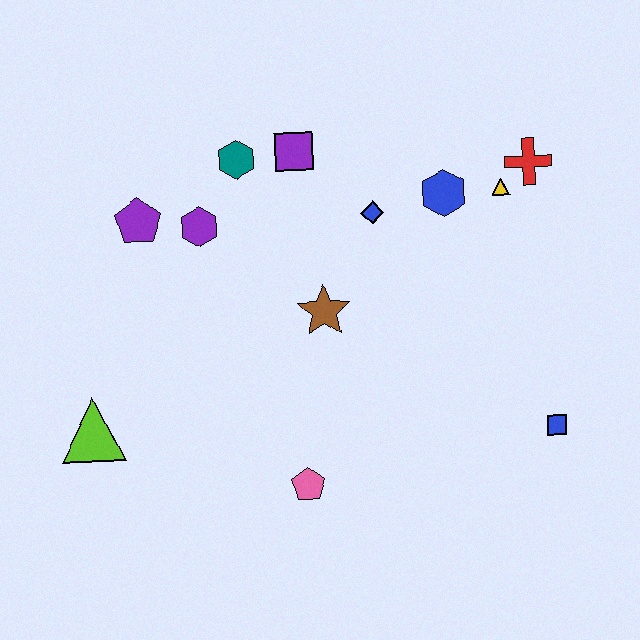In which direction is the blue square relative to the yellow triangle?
The blue square is below the yellow triangle.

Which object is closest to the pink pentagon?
The brown star is closest to the pink pentagon.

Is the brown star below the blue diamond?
Yes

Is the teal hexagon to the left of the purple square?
Yes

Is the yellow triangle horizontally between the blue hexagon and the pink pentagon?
No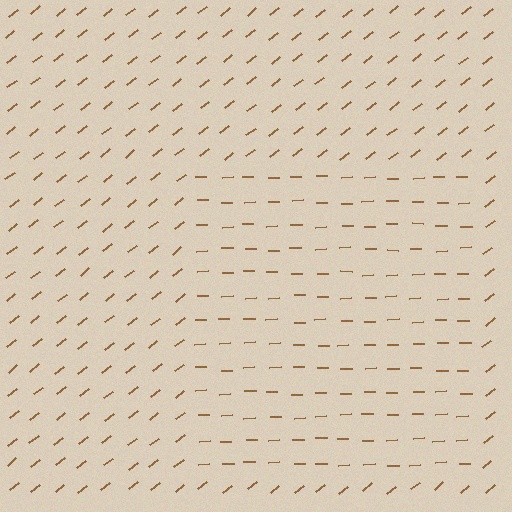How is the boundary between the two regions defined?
The boundary is defined purely by a change in line orientation (approximately 37 degrees difference). All lines are the same color and thickness.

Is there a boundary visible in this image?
Yes, there is a texture boundary formed by a change in line orientation.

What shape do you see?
I see a rectangle.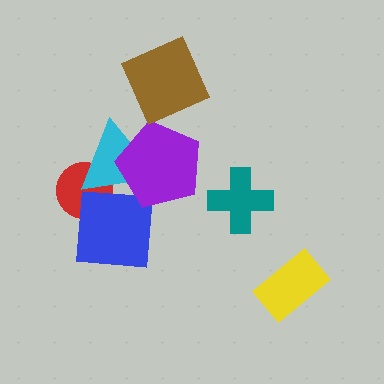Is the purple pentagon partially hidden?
No, no other shape covers it.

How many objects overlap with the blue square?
3 objects overlap with the blue square.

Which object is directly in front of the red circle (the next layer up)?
The blue square is directly in front of the red circle.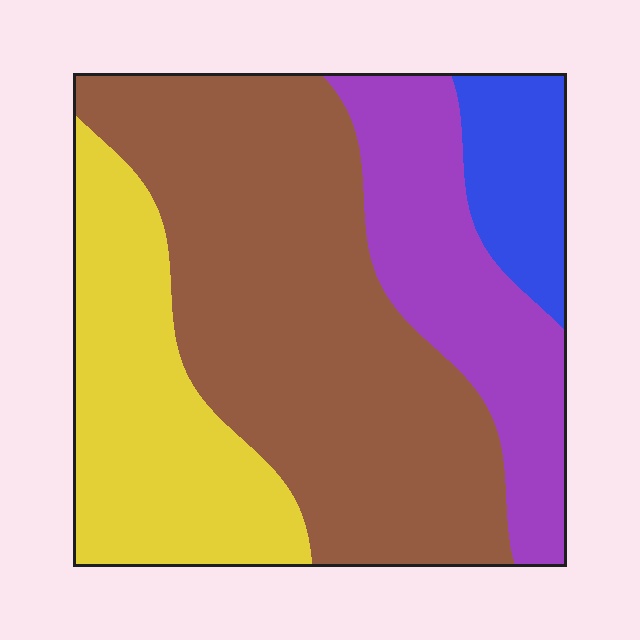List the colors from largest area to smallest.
From largest to smallest: brown, yellow, purple, blue.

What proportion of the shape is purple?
Purple covers about 20% of the shape.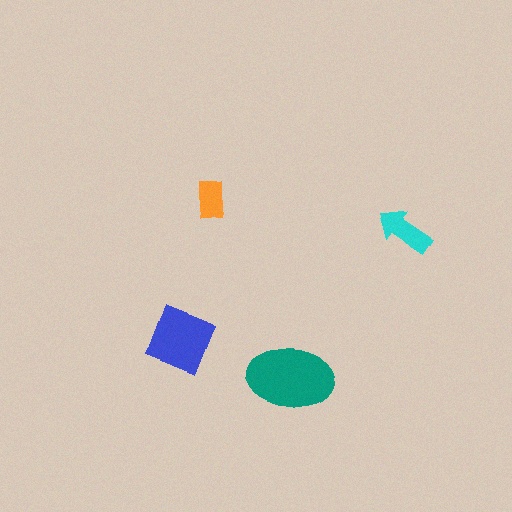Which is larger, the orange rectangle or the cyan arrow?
The cyan arrow.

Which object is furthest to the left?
The blue diamond is leftmost.